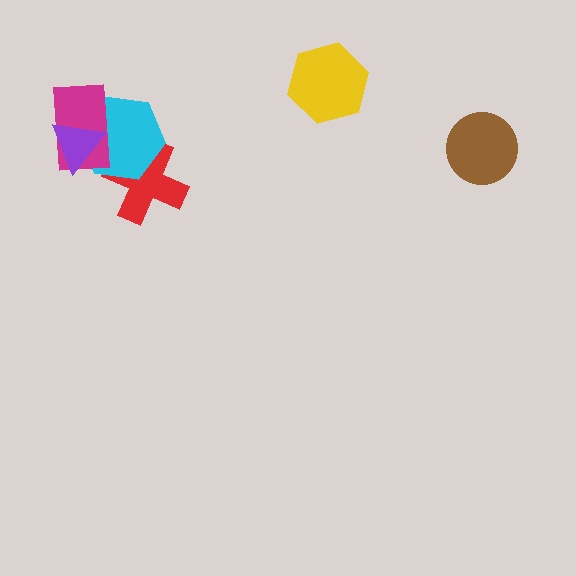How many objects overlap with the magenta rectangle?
2 objects overlap with the magenta rectangle.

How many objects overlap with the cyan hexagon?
3 objects overlap with the cyan hexagon.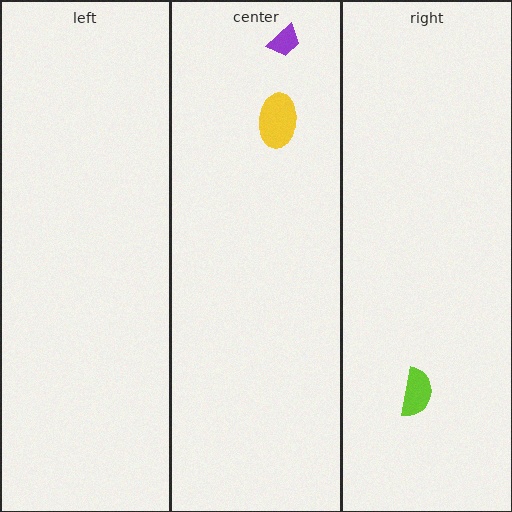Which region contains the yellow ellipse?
The center region.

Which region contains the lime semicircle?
The right region.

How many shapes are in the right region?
1.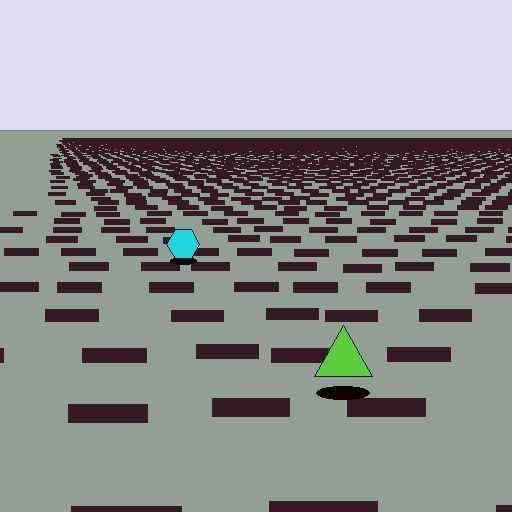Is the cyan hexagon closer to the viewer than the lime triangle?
No. The lime triangle is closer — you can tell from the texture gradient: the ground texture is coarser near it.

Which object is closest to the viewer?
The lime triangle is closest. The texture marks near it are larger and more spread out.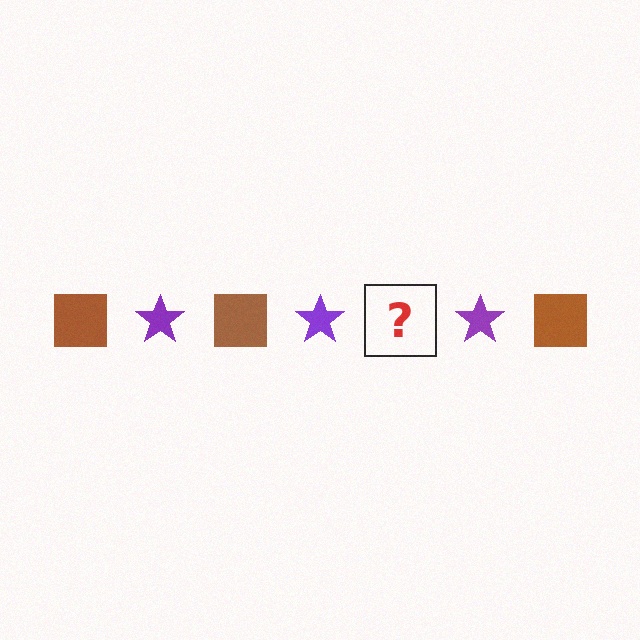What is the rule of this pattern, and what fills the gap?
The rule is that the pattern alternates between brown square and purple star. The gap should be filled with a brown square.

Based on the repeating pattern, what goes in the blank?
The blank should be a brown square.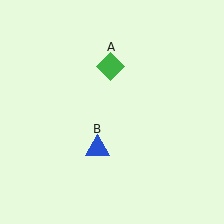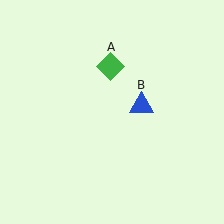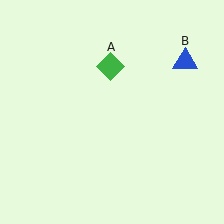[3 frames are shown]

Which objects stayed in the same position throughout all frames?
Green diamond (object A) remained stationary.